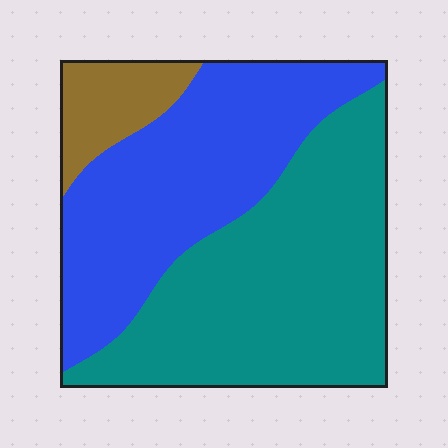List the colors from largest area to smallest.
From largest to smallest: teal, blue, brown.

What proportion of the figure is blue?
Blue covers 40% of the figure.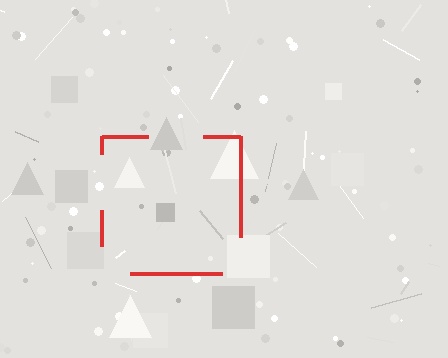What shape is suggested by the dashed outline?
The dashed outline suggests a square.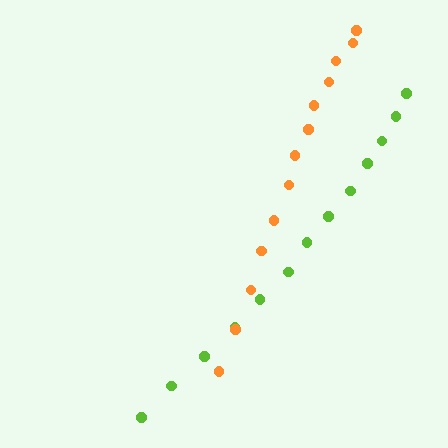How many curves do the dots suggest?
There are 2 distinct paths.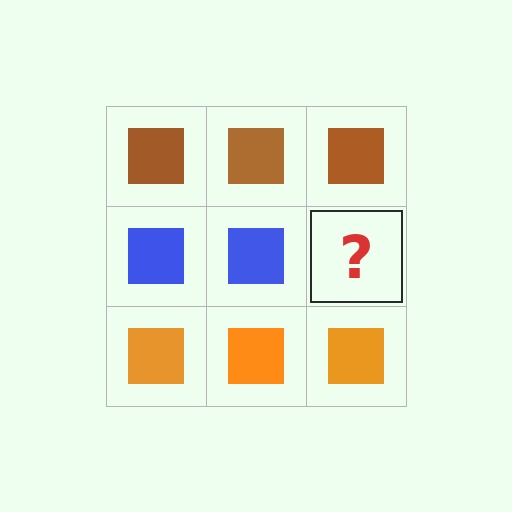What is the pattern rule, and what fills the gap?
The rule is that each row has a consistent color. The gap should be filled with a blue square.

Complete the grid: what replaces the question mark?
The question mark should be replaced with a blue square.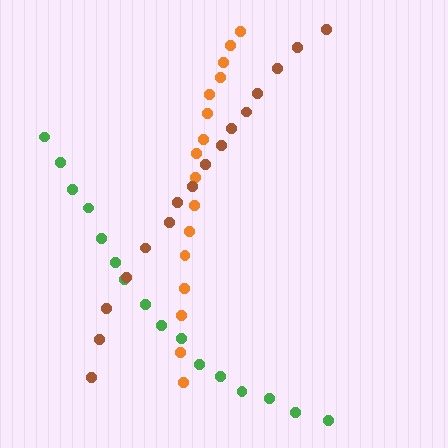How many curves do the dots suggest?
There are 3 distinct paths.